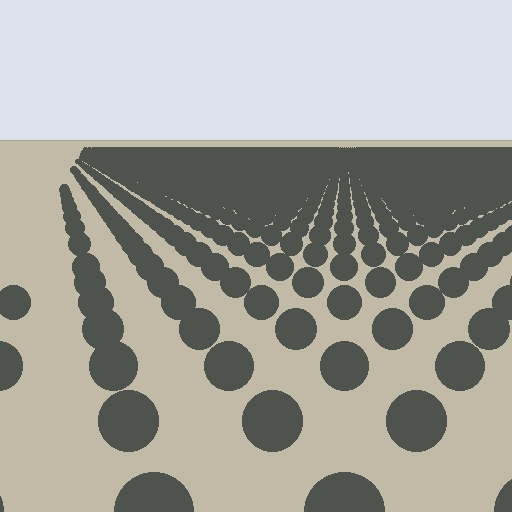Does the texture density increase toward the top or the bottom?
Density increases toward the top.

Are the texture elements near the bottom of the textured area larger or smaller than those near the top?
Larger. Near the bottom, elements are closer to the viewer and appear at a bigger on-screen size.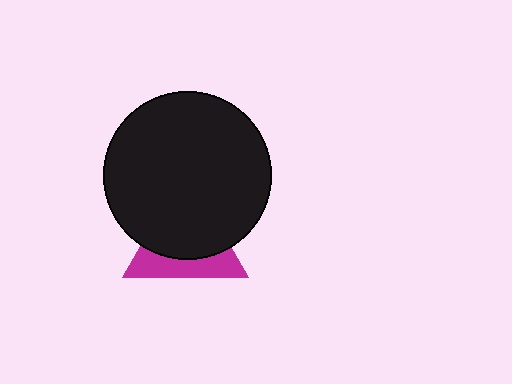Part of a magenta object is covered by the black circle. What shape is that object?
It is a triangle.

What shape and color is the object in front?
The object in front is a black circle.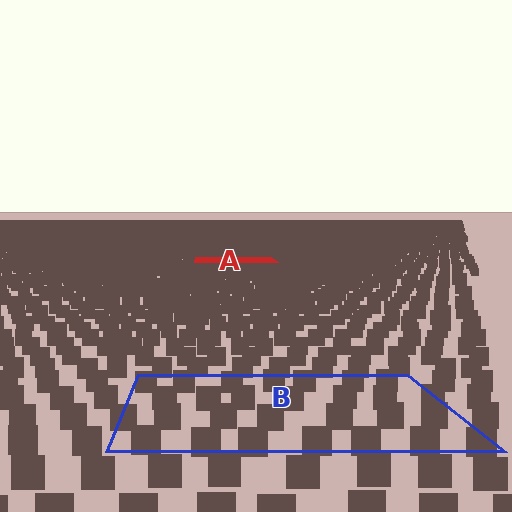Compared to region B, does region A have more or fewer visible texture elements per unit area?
Region A has more texture elements per unit area — they are packed more densely because it is farther away.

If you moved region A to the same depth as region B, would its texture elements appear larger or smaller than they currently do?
They would appear larger. At a closer depth, the same texture elements are projected at a bigger on-screen size.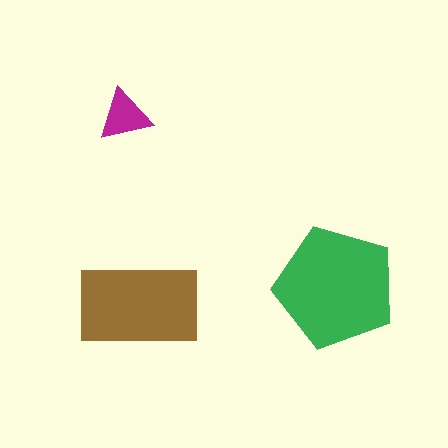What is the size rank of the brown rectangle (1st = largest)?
2nd.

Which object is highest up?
The magenta triangle is topmost.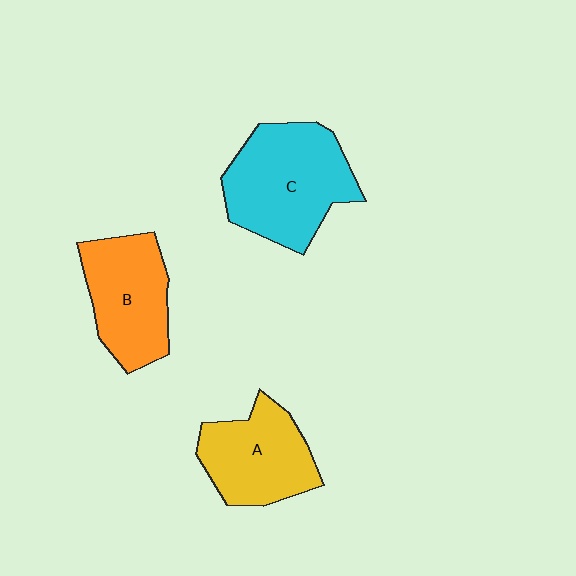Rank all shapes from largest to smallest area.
From largest to smallest: C (cyan), B (orange), A (yellow).